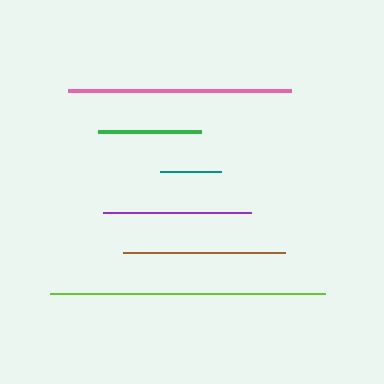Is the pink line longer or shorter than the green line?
The pink line is longer than the green line.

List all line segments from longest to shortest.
From longest to shortest: lime, pink, brown, purple, green, teal.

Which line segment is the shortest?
The teal line is the shortest at approximately 61 pixels.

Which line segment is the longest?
The lime line is the longest at approximately 274 pixels.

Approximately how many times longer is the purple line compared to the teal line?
The purple line is approximately 2.4 times the length of the teal line.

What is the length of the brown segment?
The brown segment is approximately 161 pixels long.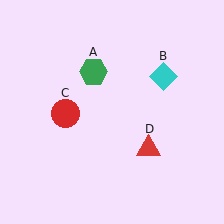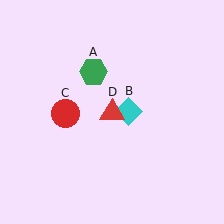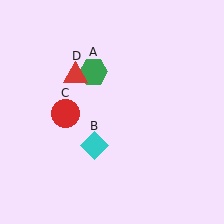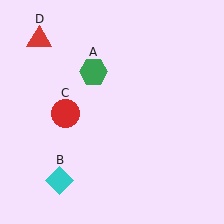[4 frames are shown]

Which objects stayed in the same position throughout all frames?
Green hexagon (object A) and red circle (object C) remained stationary.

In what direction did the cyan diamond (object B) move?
The cyan diamond (object B) moved down and to the left.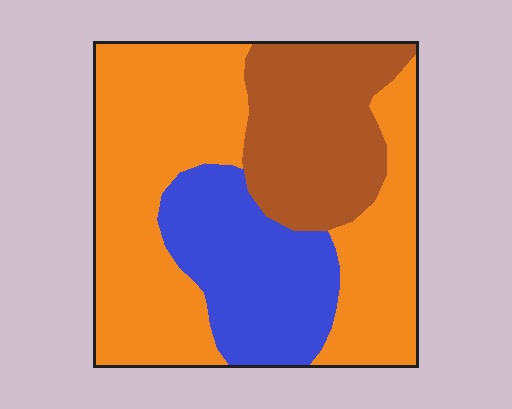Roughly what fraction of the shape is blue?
Blue covers 23% of the shape.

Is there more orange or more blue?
Orange.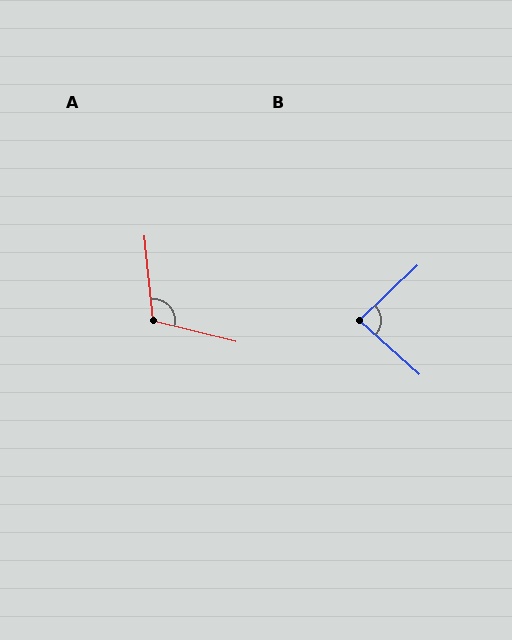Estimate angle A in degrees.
Approximately 109 degrees.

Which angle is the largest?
A, at approximately 109 degrees.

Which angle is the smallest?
B, at approximately 86 degrees.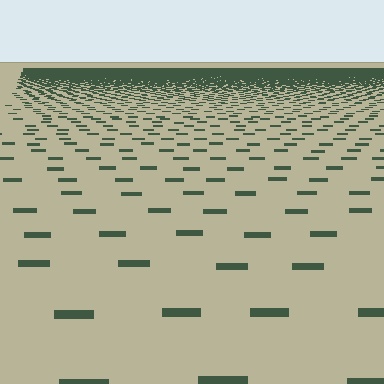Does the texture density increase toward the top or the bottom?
Density increases toward the top.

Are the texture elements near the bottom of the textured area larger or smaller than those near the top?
Larger. Near the bottom, elements are closer to the viewer and appear at a bigger on-screen size.